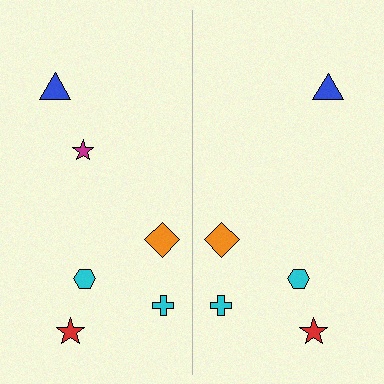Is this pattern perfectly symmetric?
No, the pattern is not perfectly symmetric. A magenta star is missing from the right side.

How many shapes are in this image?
There are 11 shapes in this image.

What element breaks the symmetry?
A magenta star is missing from the right side.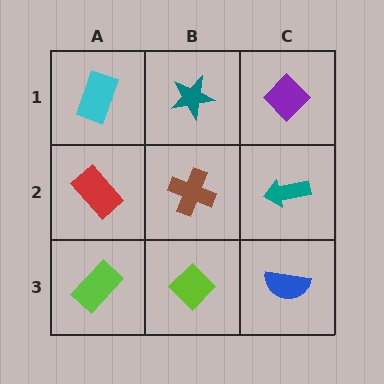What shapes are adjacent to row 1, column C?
A teal arrow (row 2, column C), a teal star (row 1, column B).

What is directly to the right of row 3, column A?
A lime diamond.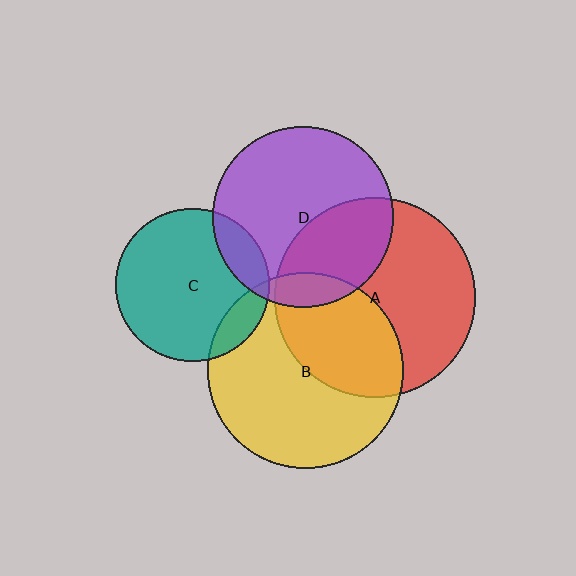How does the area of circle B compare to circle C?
Approximately 1.6 times.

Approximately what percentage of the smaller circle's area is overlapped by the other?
Approximately 10%.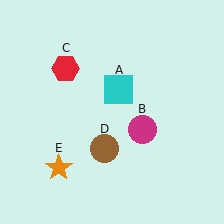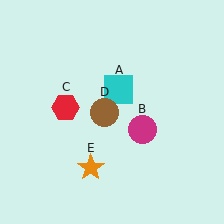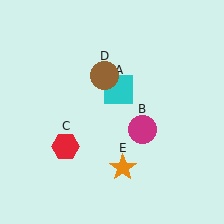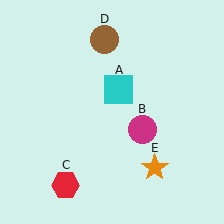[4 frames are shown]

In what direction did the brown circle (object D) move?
The brown circle (object D) moved up.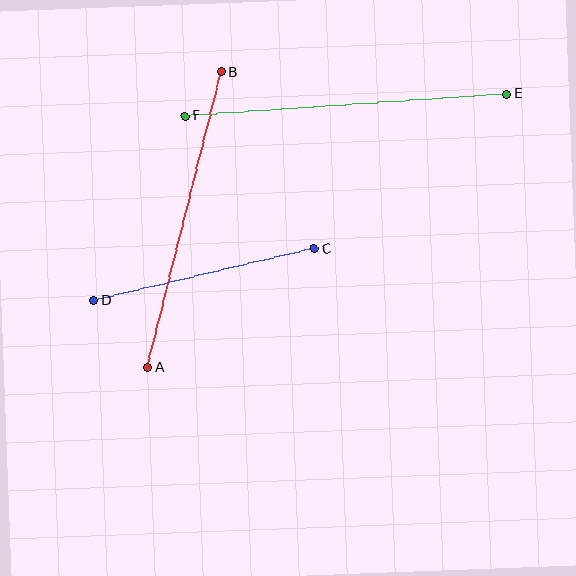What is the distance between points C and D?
The distance is approximately 226 pixels.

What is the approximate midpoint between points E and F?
The midpoint is at approximately (346, 105) pixels.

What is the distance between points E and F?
The distance is approximately 322 pixels.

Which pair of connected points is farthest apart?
Points E and F are farthest apart.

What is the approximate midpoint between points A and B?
The midpoint is at approximately (184, 220) pixels.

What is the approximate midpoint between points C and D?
The midpoint is at approximately (204, 275) pixels.